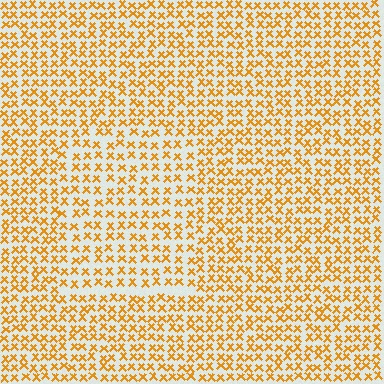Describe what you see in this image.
The image contains small orange elements arranged at two different densities. A rectangle-shaped region is visible where the elements are less densely packed than the surrounding area.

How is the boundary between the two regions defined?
The boundary is defined by a change in element density (approximately 1.4x ratio). All elements are the same color, size, and shape.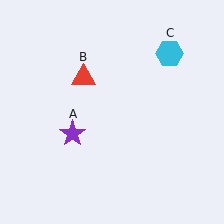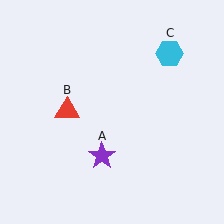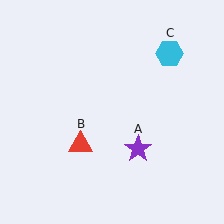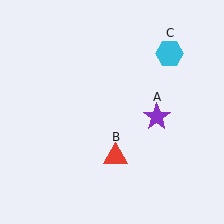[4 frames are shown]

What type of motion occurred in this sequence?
The purple star (object A), red triangle (object B) rotated counterclockwise around the center of the scene.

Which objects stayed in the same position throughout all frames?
Cyan hexagon (object C) remained stationary.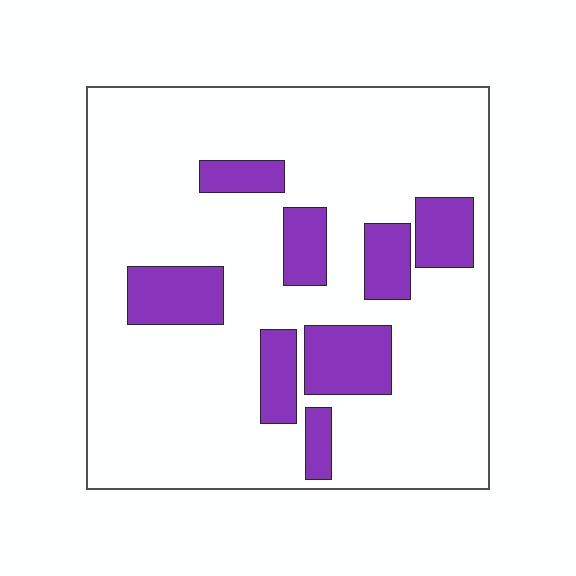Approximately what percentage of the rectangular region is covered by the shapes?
Approximately 20%.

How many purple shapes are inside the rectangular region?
8.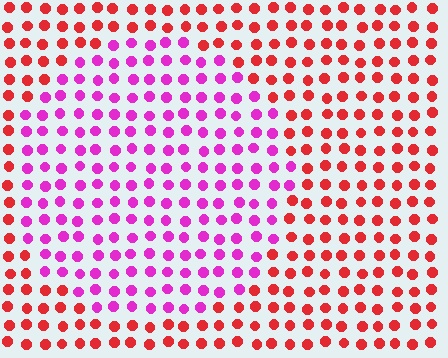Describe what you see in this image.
The image is filled with small red elements in a uniform arrangement. A circle-shaped region is visible where the elements are tinted to a slightly different hue, forming a subtle color boundary.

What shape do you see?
I see a circle.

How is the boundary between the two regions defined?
The boundary is defined purely by a slight shift in hue (about 51 degrees). Spacing, size, and orientation are identical on both sides.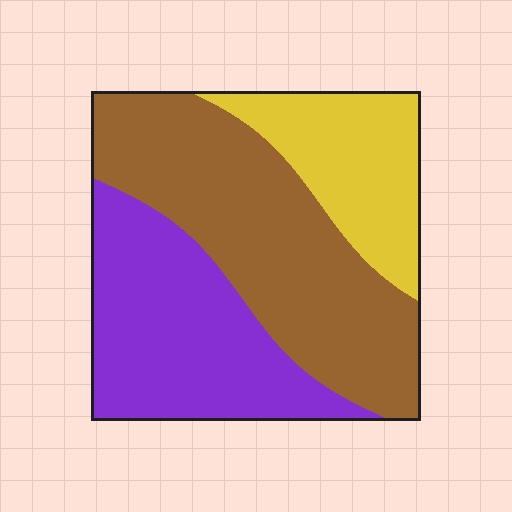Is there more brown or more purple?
Brown.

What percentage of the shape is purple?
Purple takes up about one third (1/3) of the shape.